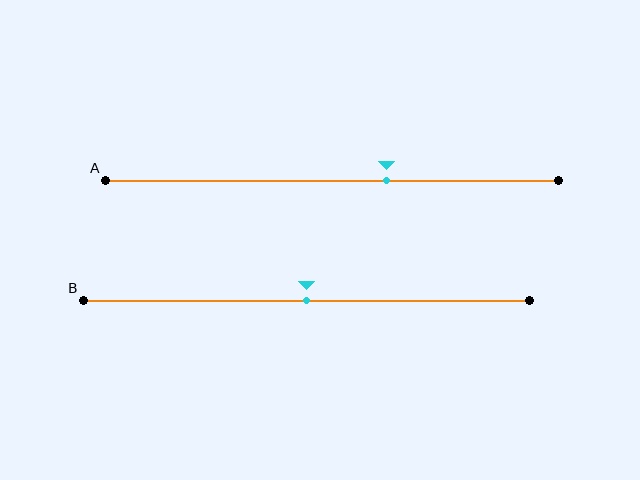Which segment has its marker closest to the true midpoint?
Segment B has its marker closest to the true midpoint.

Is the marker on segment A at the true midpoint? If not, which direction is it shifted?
No, the marker on segment A is shifted to the right by about 12% of the segment length.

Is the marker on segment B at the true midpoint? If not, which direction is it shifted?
Yes, the marker on segment B is at the true midpoint.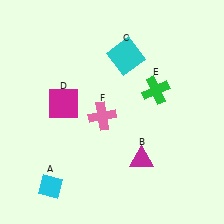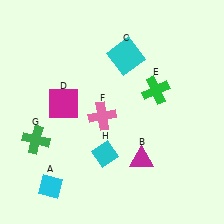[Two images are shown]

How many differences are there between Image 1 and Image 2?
There are 2 differences between the two images.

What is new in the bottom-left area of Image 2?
A green cross (G) was added in the bottom-left area of Image 2.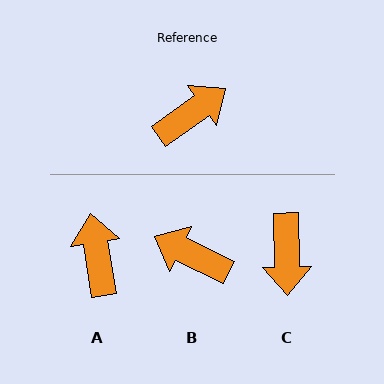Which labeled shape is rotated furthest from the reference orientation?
C, about 125 degrees away.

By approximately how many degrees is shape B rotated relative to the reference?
Approximately 118 degrees counter-clockwise.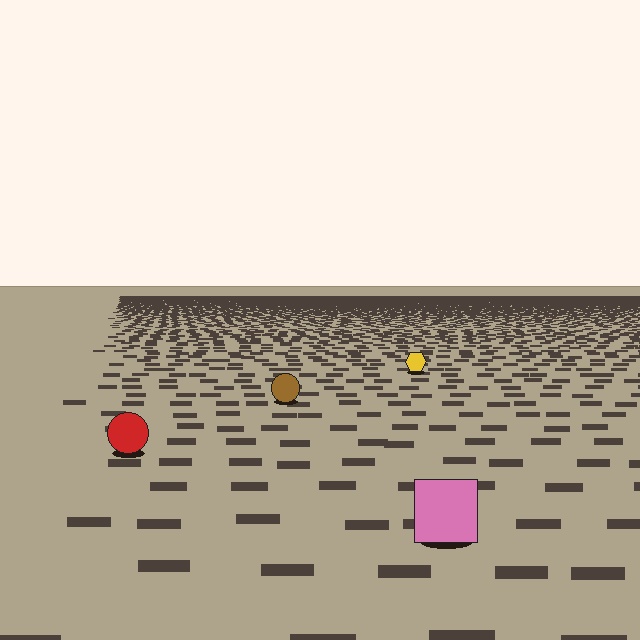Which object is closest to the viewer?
The pink square is closest. The texture marks near it are larger and more spread out.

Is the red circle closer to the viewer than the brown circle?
Yes. The red circle is closer — you can tell from the texture gradient: the ground texture is coarser near it.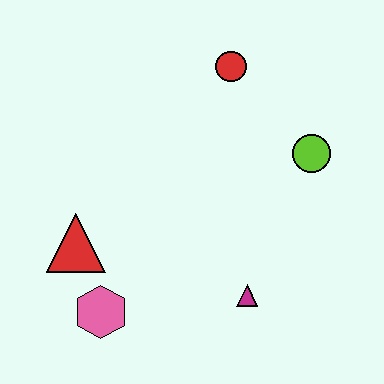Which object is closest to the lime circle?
The red circle is closest to the lime circle.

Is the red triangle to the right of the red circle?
No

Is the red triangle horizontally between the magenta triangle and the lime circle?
No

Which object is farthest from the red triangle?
The lime circle is farthest from the red triangle.